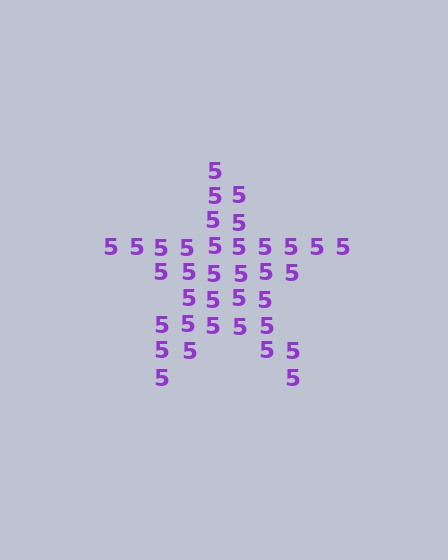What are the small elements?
The small elements are digit 5's.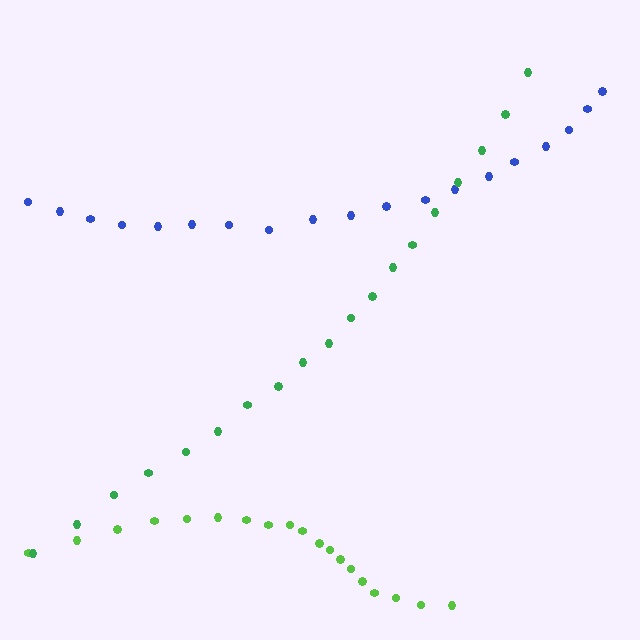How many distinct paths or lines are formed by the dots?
There are 3 distinct paths.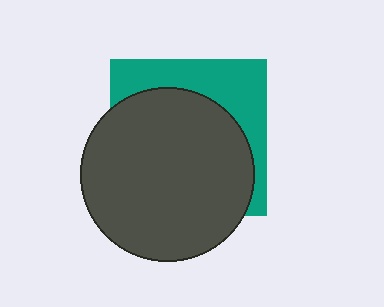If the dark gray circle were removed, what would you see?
You would see the complete teal square.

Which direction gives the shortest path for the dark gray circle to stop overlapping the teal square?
Moving down gives the shortest separation.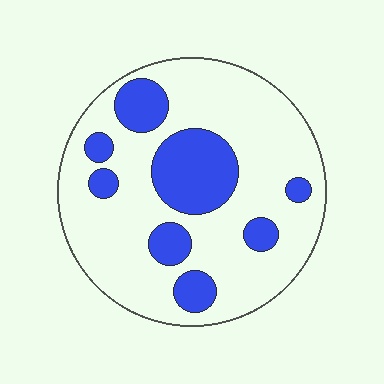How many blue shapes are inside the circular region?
8.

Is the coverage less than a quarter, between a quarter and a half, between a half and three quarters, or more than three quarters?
Between a quarter and a half.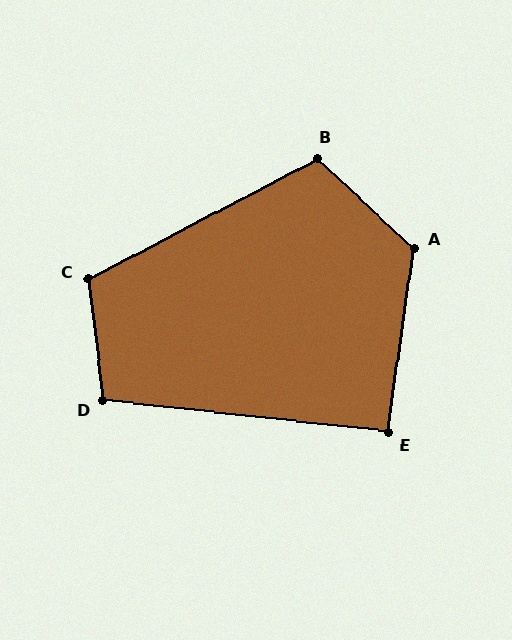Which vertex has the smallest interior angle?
E, at approximately 92 degrees.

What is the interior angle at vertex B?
Approximately 109 degrees (obtuse).